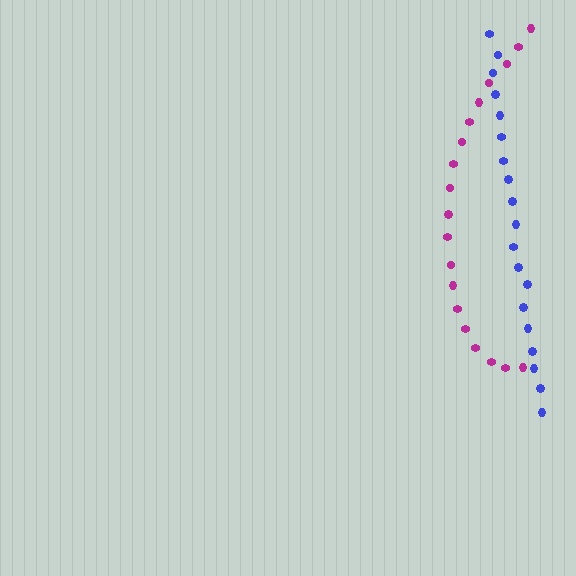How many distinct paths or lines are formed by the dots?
There are 2 distinct paths.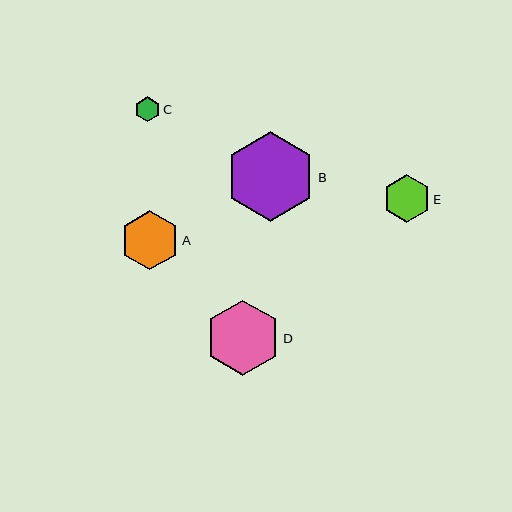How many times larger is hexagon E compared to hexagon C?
Hexagon E is approximately 1.9 times the size of hexagon C.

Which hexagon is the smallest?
Hexagon C is the smallest with a size of approximately 25 pixels.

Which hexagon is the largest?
Hexagon B is the largest with a size of approximately 89 pixels.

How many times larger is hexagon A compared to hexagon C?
Hexagon A is approximately 2.3 times the size of hexagon C.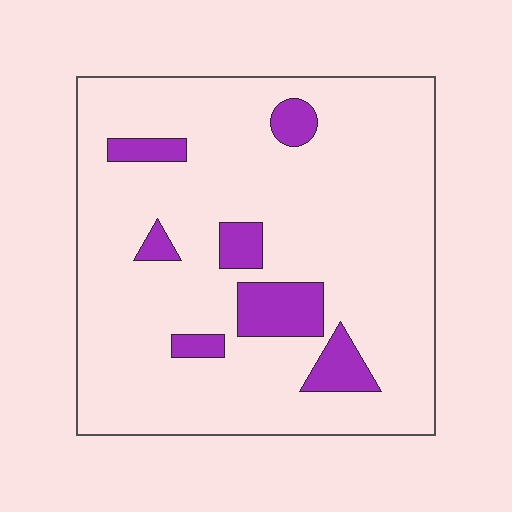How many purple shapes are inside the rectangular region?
7.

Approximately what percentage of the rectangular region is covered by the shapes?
Approximately 10%.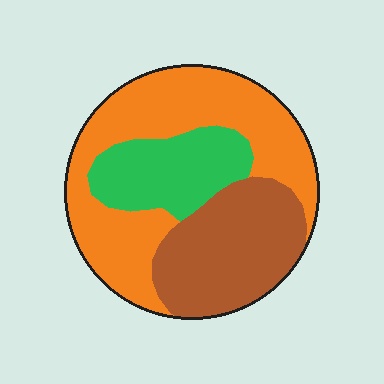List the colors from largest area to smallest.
From largest to smallest: orange, brown, green.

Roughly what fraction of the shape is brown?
Brown covers roughly 30% of the shape.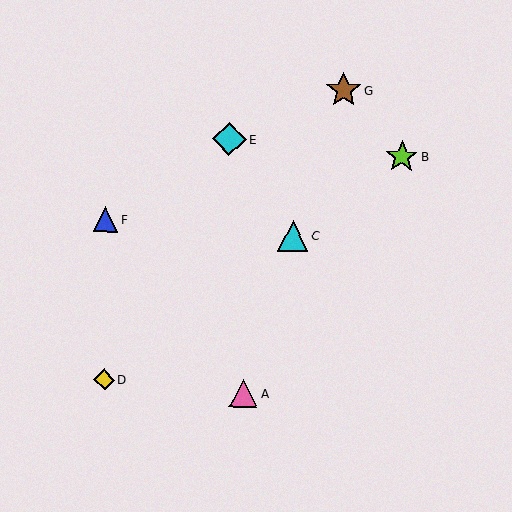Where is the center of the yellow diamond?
The center of the yellow diamond is at (104, 380).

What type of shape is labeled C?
Shape C is a cyan triangle.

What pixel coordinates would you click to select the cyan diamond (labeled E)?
Click at (229, 139) to select the cyan diamond E.